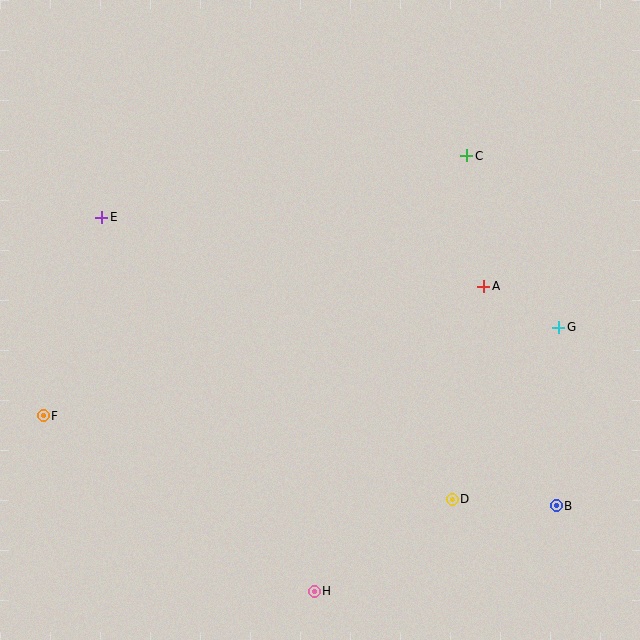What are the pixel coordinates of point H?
Point H is at (314, 591).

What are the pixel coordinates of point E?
Point E is at (102, 217).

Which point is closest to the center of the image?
Point A at (484, 286) is closest to the center.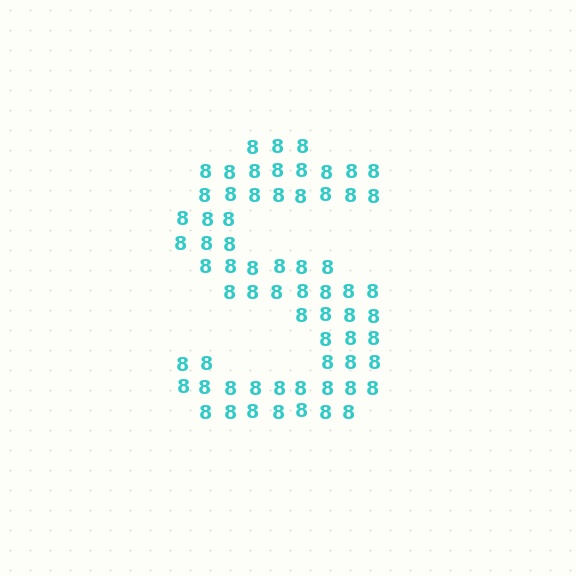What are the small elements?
The small elements are digit 8's.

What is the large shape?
The large shape is the letter S.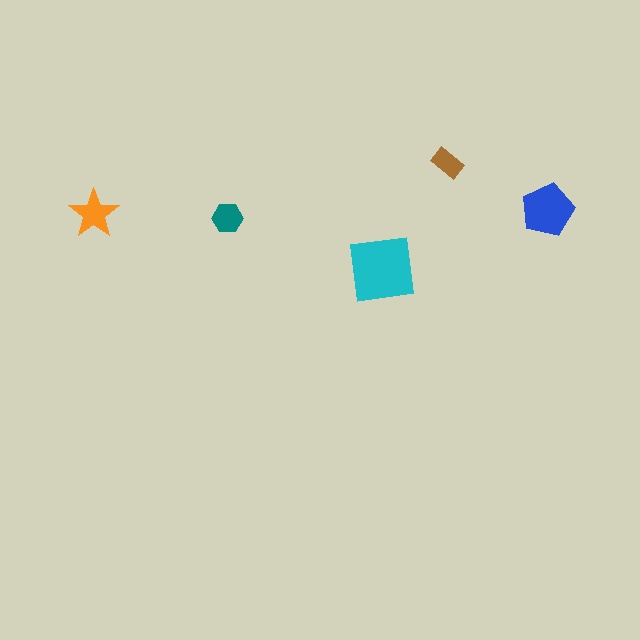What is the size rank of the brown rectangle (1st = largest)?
5th.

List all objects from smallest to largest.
The brown rectangle, the teal hexagon, the orange star, the blue pentagon, the cyan square.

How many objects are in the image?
There are 5 objects in the image.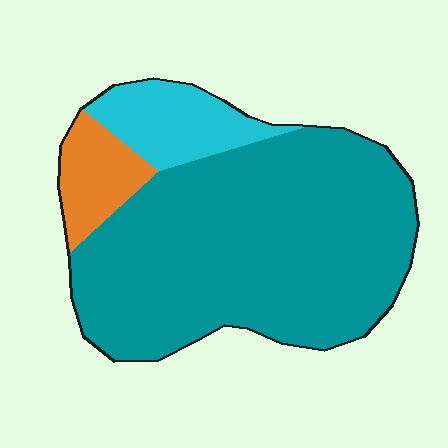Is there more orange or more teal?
Teal.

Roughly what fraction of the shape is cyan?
Cyan takes up about one eighth (1/8) of the shape.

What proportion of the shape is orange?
Orange takes up about one tenth (1/10) of the shape.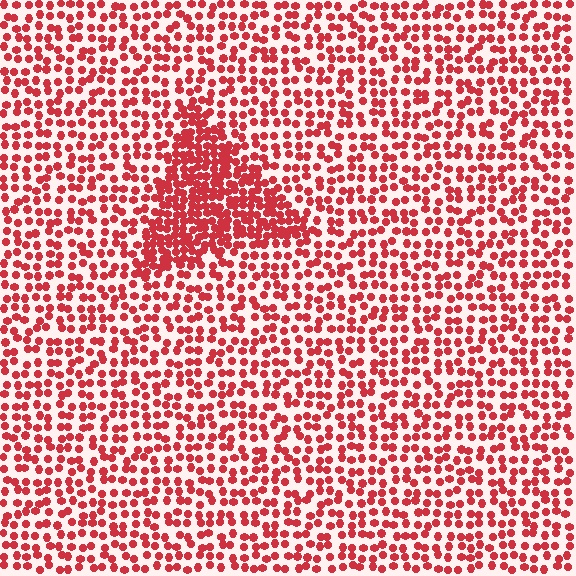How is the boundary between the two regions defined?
The boundary is defined by a change in element density (approximately 2.1x ratio). All elements are the same color, size, and shape.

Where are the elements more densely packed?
The elements are more densely packed inside the triangle boundary.